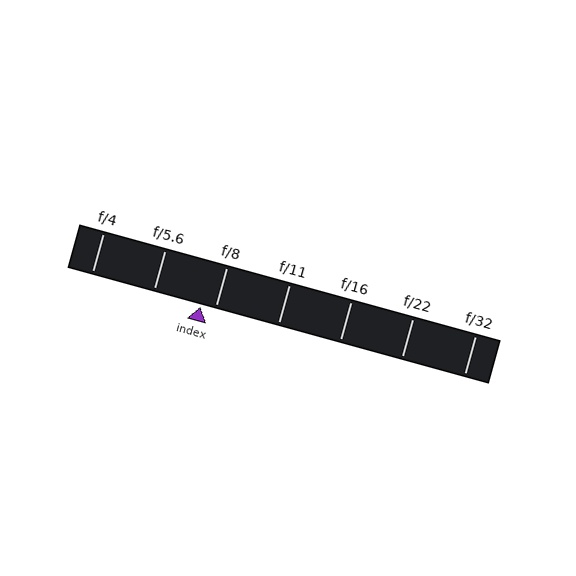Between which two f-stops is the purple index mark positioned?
The index mark is between f/5.6 and f/8.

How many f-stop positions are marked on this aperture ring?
There are 7 f-stop positions marked.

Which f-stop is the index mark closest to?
The index mark is closest to f/8.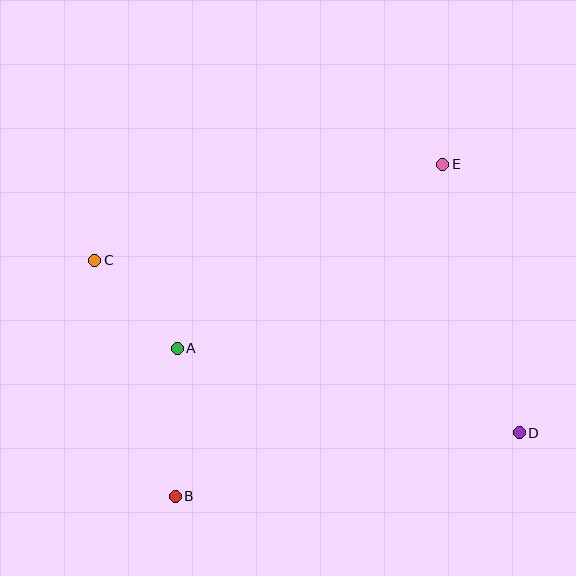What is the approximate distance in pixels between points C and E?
The distance between C and E is approximately 361 pixels.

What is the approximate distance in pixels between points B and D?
The distance between B and D is approximately 350 pixels.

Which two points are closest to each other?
Points A and C are closest to each other.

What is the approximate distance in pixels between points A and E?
The distance between A and E is approximately 323 pixels.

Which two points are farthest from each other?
Points C and D are farthest from each other.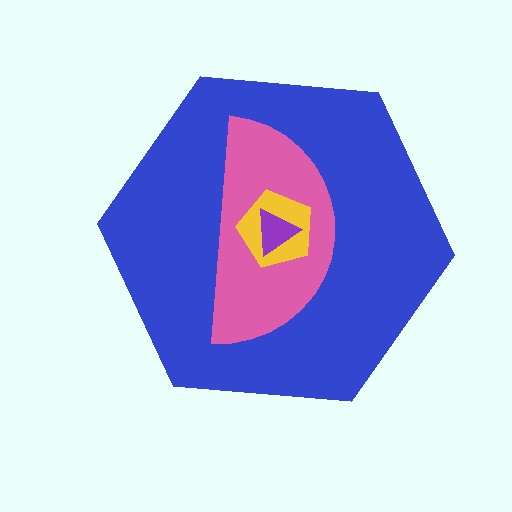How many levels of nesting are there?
4.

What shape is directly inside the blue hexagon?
The pink semicircle.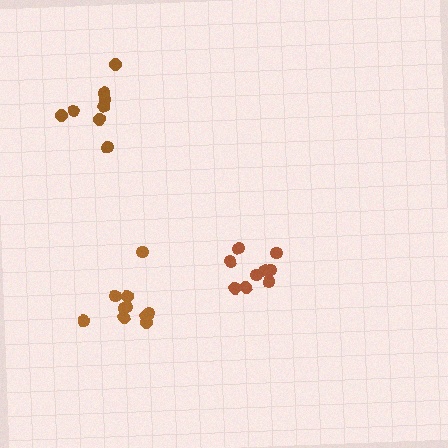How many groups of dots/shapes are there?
There are 3 groups.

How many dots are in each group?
Group 1: 8 dots, Group 2: 10 dots, Group 3: 9 dots (27 total).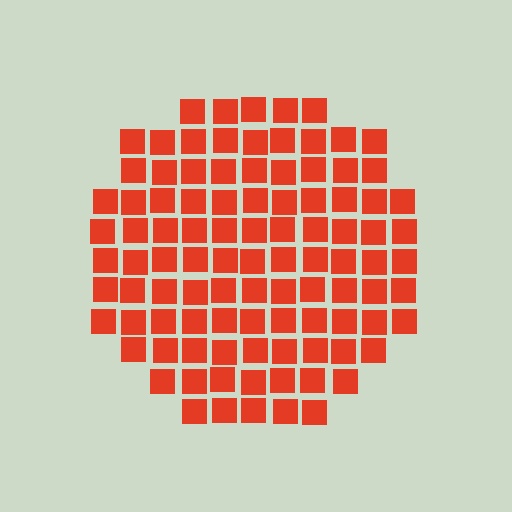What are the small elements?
The small elements are squares.